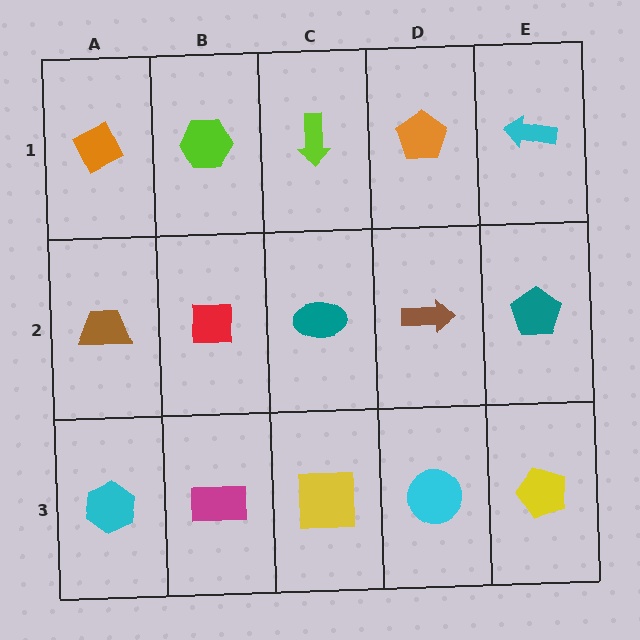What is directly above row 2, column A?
An orange diamond.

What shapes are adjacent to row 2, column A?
An orange diamond (row 1, column A), a cyan hexagon (row 3, column A), a red square (row 2, column B).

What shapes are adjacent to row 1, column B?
A red square (row 2, column B), an orange diamond (row 1, column A), a lime arrow (row 1, column C).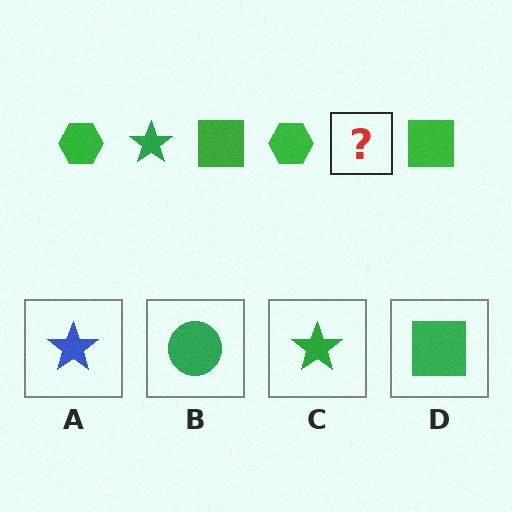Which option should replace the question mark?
Option C.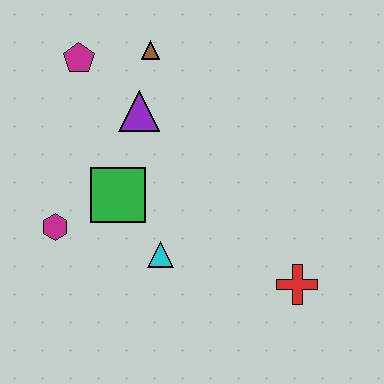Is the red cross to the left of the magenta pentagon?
No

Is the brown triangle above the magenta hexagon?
Yes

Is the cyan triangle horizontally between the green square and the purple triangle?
No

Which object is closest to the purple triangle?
The brown triangle is closest to the purple triangle.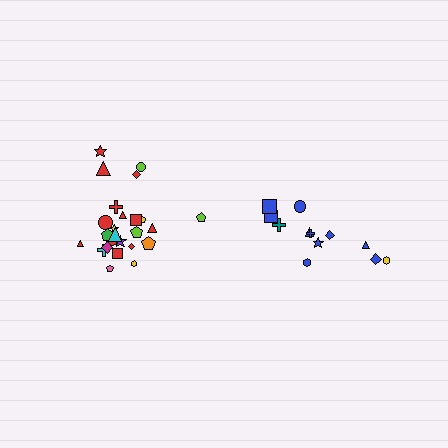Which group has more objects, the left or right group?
The left group.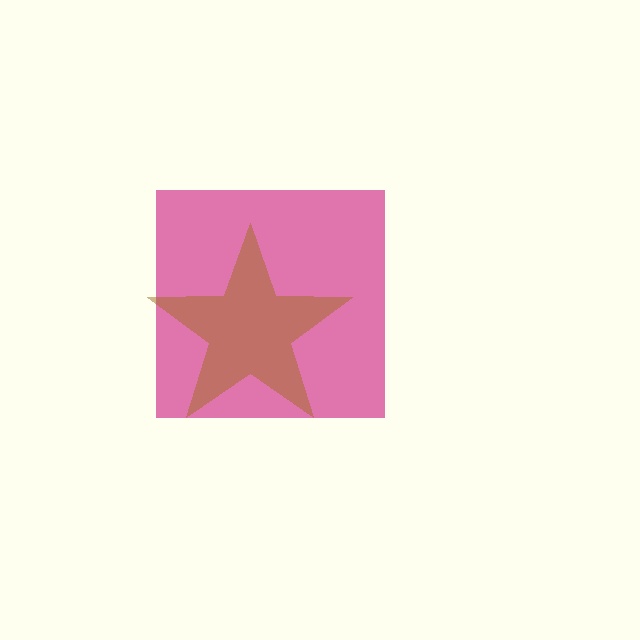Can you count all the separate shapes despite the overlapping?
Yes, there are 2 separate shapes.